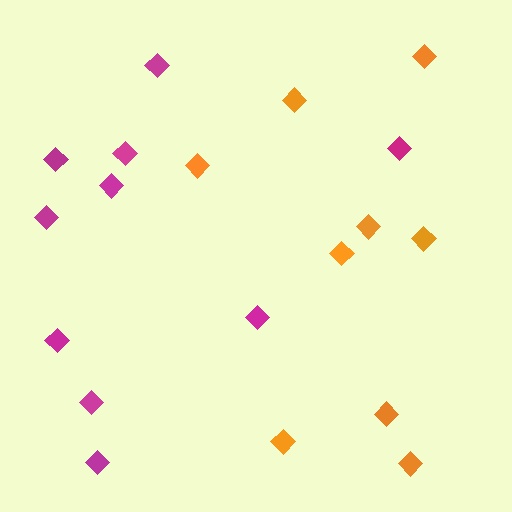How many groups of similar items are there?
There are 2 groups: one group of orange diamonds (9) and one group of magenta diamonds (10).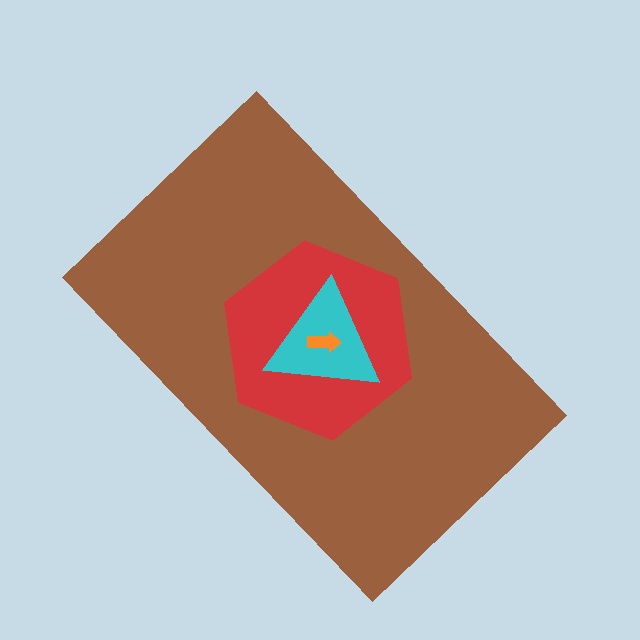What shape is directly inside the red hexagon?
The cyan triangle.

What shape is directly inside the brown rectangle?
The red hexagon.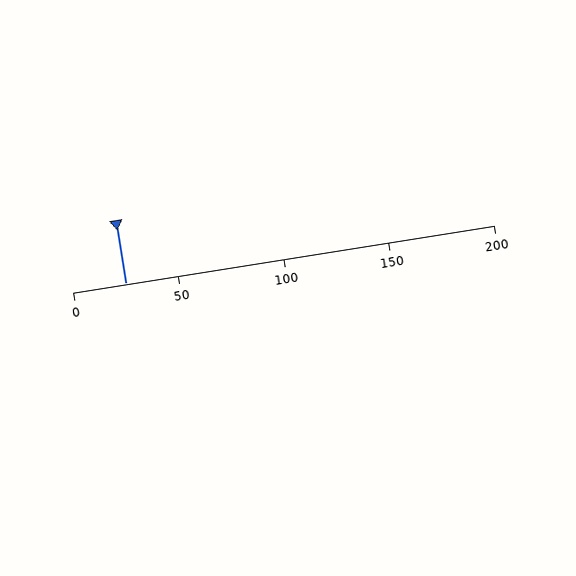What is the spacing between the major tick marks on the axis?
The major ticks are spaced 50 apart.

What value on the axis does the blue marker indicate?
The marker indicates approximately 25.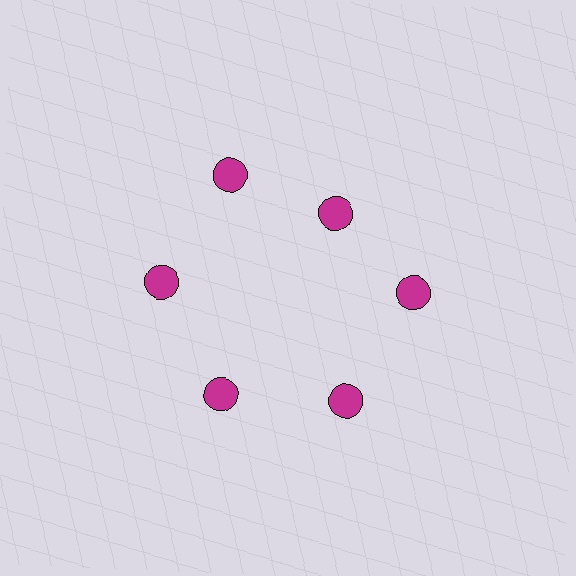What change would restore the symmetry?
The symmetry would be restored by moving it outward, back onto the ring so that all 6 circles sit at equal angles and equal distance from the center.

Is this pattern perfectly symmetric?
No. The 6 magenta circles are arranged in a ring, but one element near the 1 o'clock position is pulled inward toward the center, breaking the 6-fold rotational symmetry.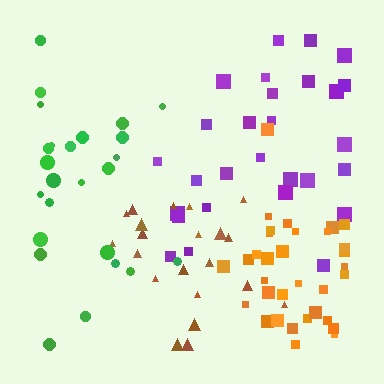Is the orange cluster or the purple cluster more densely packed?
Orange.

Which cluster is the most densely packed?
Orange.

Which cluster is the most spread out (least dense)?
Green.